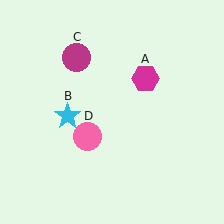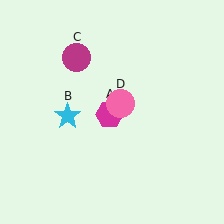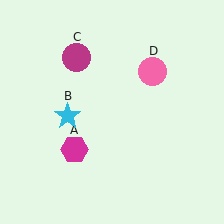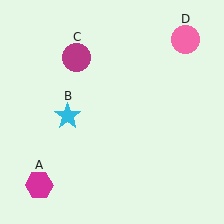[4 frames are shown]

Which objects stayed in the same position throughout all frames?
Cyan star (object B) and magenta circle (object C) remained stationary.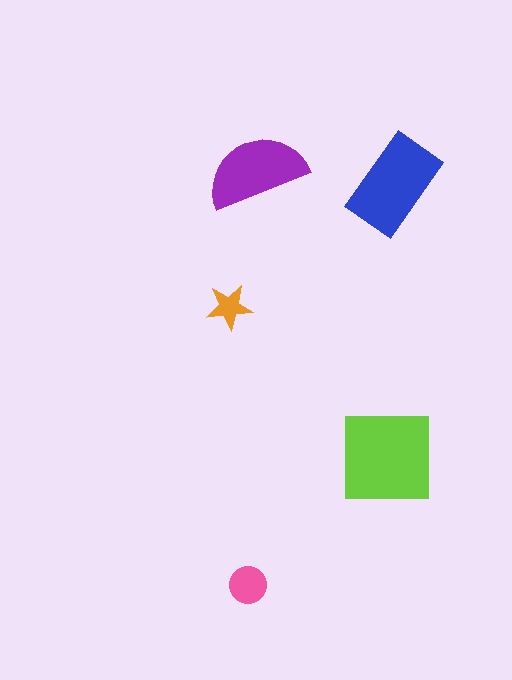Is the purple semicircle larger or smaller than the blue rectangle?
Smaller.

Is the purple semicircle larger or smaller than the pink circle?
Larger.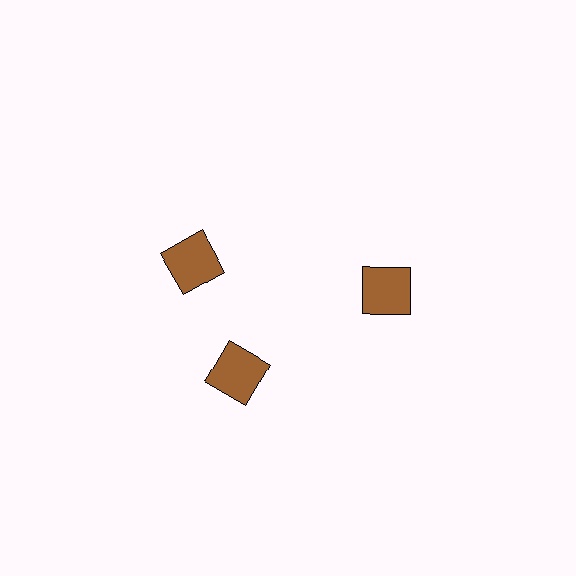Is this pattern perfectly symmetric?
No. The 3 brown squares are arranged in a ring, but one element near the 11 o'clock position is rotated out of alignment along the ring, breaking the 3-fold rotational symmetry.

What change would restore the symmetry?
The symmetry would be restored by rotating it back into even spacing with its neighbors so that all 3 squares sit at equal angles and equal distance from the center.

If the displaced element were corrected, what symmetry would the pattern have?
It would have 3-fold rotational symmetry — the pattern would map onto itself every 120 degrees.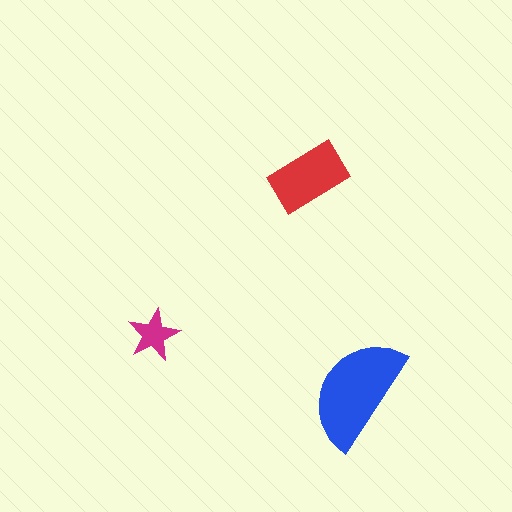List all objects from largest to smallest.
The blue semicircle, the red rectangle, the magenta star.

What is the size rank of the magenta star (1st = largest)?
3rd.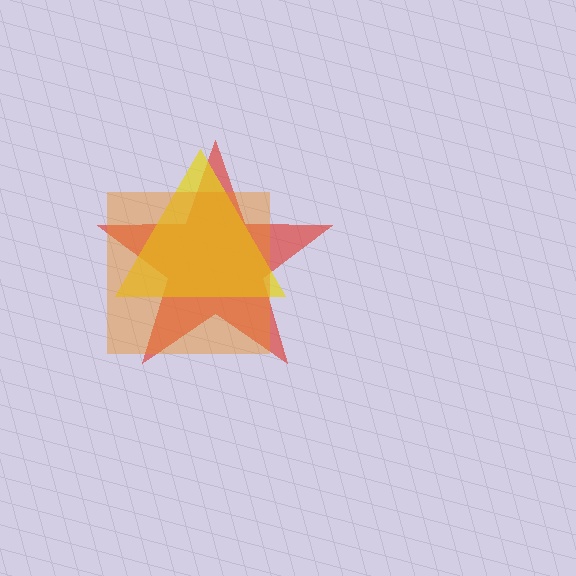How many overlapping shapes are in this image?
There are 3 overlapping shapes in the image.